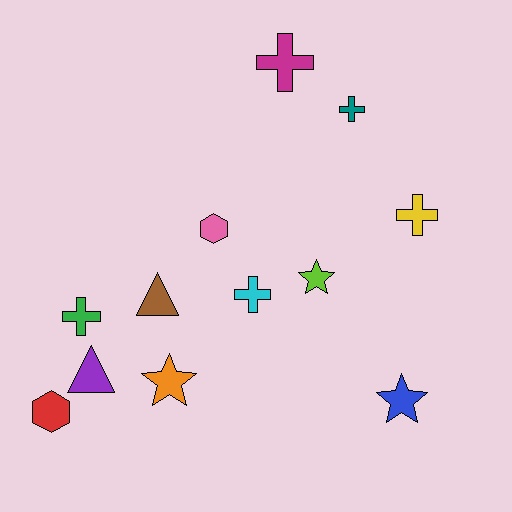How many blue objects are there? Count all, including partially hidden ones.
There is 1 blue object.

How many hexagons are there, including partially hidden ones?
There are 2 hexagons.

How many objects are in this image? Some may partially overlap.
There are 12 objects.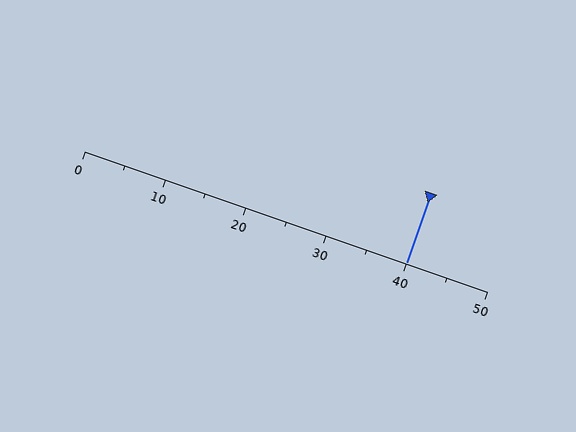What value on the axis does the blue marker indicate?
The marker indicates approximately 40.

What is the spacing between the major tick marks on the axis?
The major ticks are spaced 10 apart.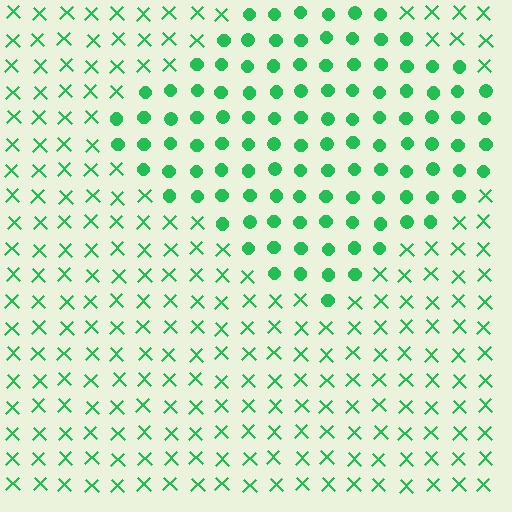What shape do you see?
I see a diamond.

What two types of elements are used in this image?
The image uses circles inside the diamond region and X marks outside it.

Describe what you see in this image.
The image is filled with small green elements arranged in a uniform grid. A diamond-shaped region contains circles, while the surrounding area contains X marks. The boundary is defined purely by the change in element shape.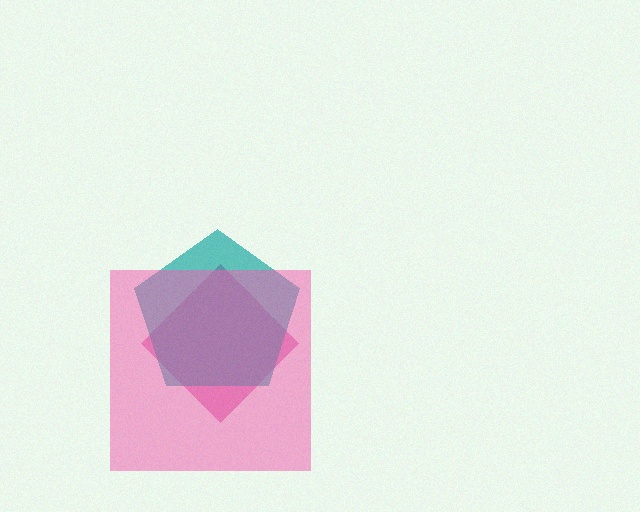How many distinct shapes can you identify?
There are 3 distinct shapes: a magenta diamond, a teal pentagon, a pink square.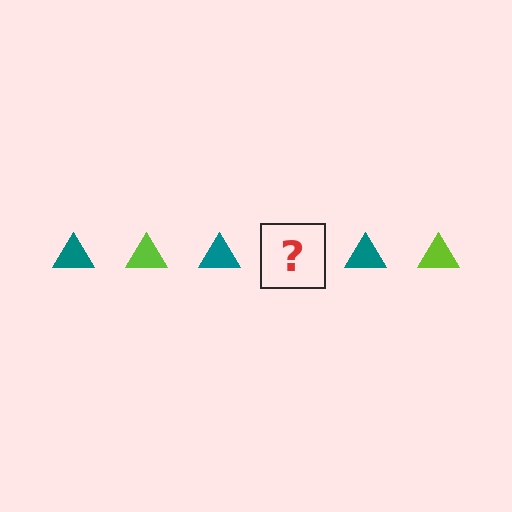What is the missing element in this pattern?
The missing element is a lime triangle.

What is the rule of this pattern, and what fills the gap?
The rule is that the pattern cycles through teal, lime triangles. The gap should be filled with a lime triangle.